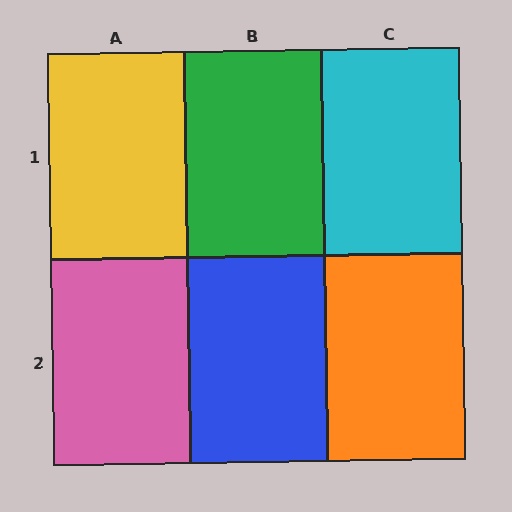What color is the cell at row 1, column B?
Green.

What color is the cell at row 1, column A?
Yellow.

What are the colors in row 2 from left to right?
Pink, blue, orange.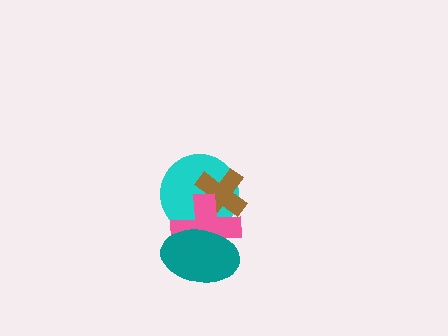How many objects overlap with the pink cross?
3 objects overlap with the pink cross.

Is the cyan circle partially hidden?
Yes, it is partially covered by another shape.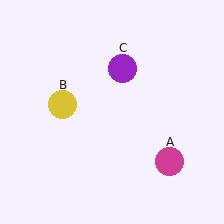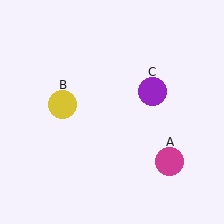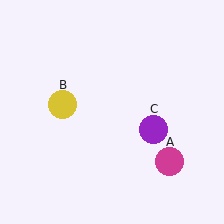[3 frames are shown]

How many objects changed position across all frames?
1 object changed position: purple circle (object C).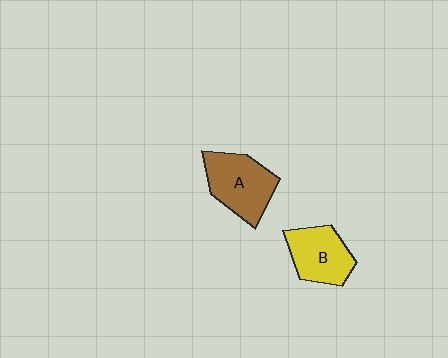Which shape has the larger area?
Shape A (brown).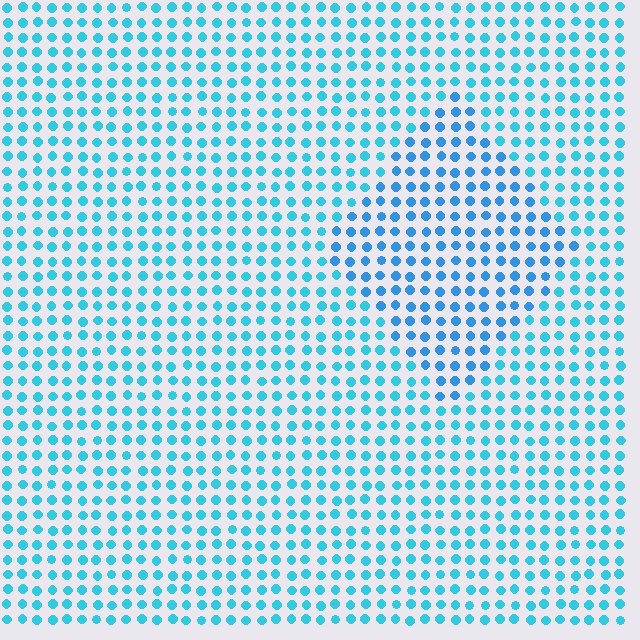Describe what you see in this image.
The image is filled with small cyan elements in a uniform arrangement. A diamond-shaped region is visible where the elements are tinted to a slightly different hue, forming a subtle color boundary.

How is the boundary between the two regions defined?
The boundary is defined purely by a slight shift in hue (about 20 degrees). Spacing, size, and orientation are identical on both sides.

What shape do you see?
I see a diamond.